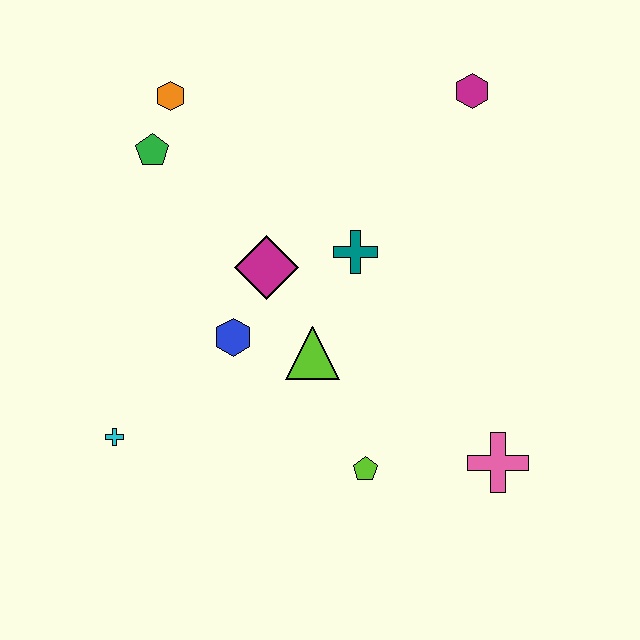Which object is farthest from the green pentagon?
The pink cross is farthest from the green pentagon.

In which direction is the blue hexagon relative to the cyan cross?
The blue hexagon is to the right of the cyan cross.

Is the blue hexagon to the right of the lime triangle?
No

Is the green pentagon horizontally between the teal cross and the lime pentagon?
No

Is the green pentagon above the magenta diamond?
Yes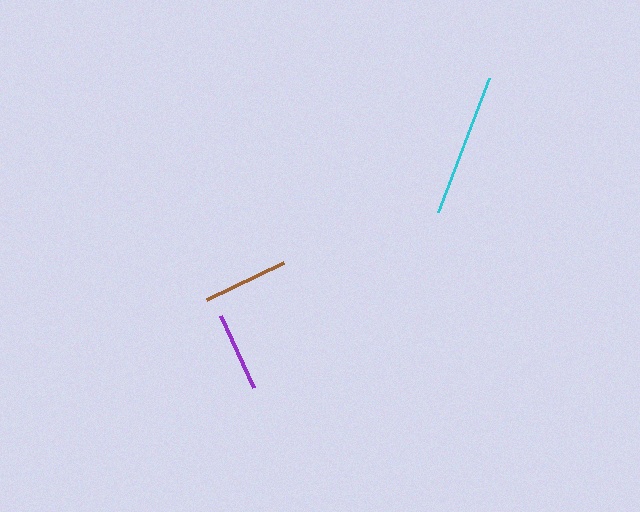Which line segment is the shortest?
The purple line is the shortest at approximately 79 pixels.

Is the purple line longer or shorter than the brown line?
The brown line is longer than the purple line.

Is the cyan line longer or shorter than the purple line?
The cyan line is longer than the purple line.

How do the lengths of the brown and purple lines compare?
The brown and purple lines are approximately the same length.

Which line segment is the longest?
The cyan line is the longest at approximately 143 pixels.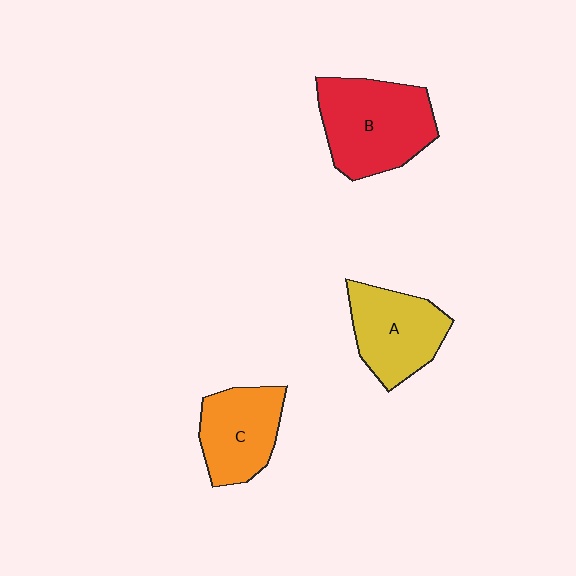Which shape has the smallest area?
Shape C (orange).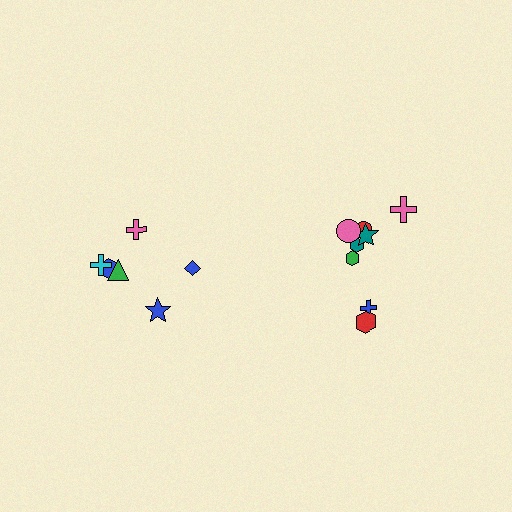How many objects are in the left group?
There are 6 objects.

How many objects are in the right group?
There are 8 objects.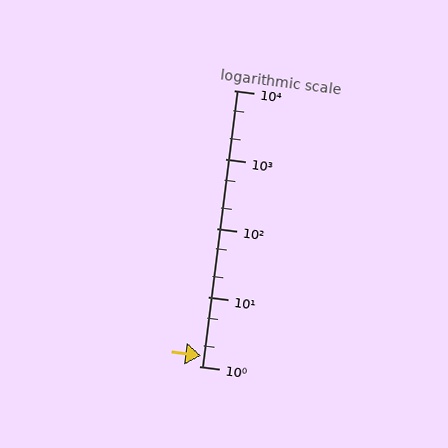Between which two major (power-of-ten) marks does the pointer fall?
The pointer is between 1 and 10.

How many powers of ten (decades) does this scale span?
The scale spans 4 decades, from 1 to 10000.